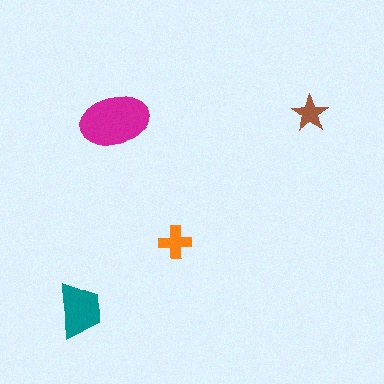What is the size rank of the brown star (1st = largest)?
4th.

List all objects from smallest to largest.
The brown star, the orange cross, the teal trapezoid, the magenta ellipse.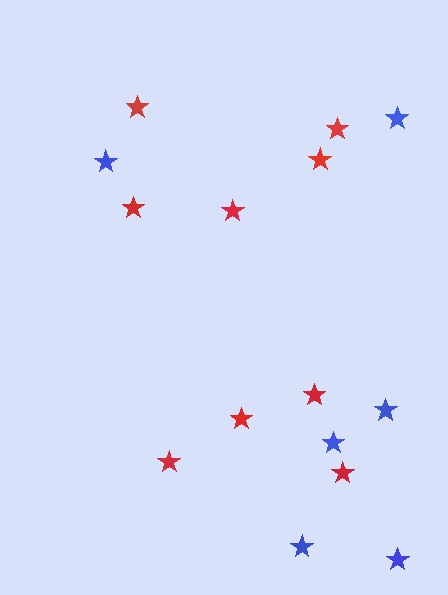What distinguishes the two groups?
There are 2 groups: one group of blue stars (6) and one group of red stars (9).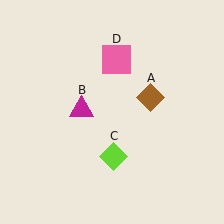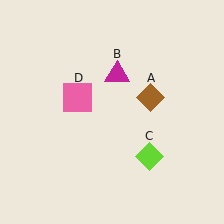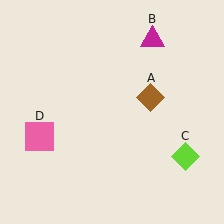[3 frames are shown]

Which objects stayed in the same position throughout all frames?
Brown diamond (object A) remained stationary.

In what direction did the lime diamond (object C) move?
The lime diamond (object C) moved right.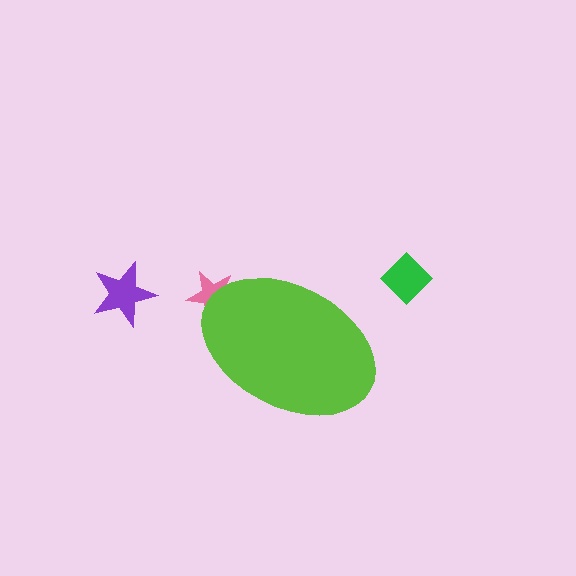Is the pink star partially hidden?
Yes, the pink star is partially hidden behind the lime ellipse.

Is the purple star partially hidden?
No, the purple star is fully visible.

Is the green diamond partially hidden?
No, the green diamond is fully visible.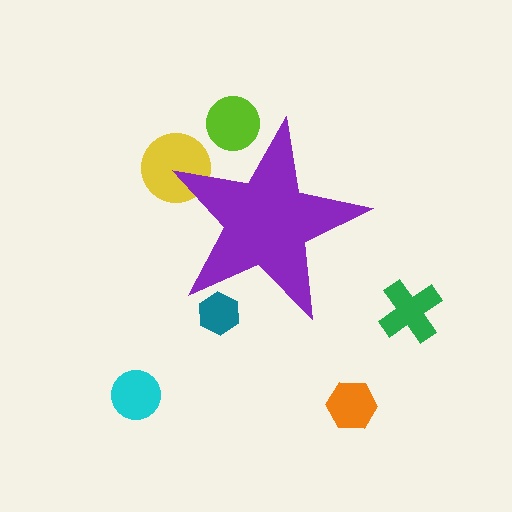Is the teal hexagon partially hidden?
Yes, the teal hexagon is partially hidden behind the purple star.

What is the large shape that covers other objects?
A purple star.